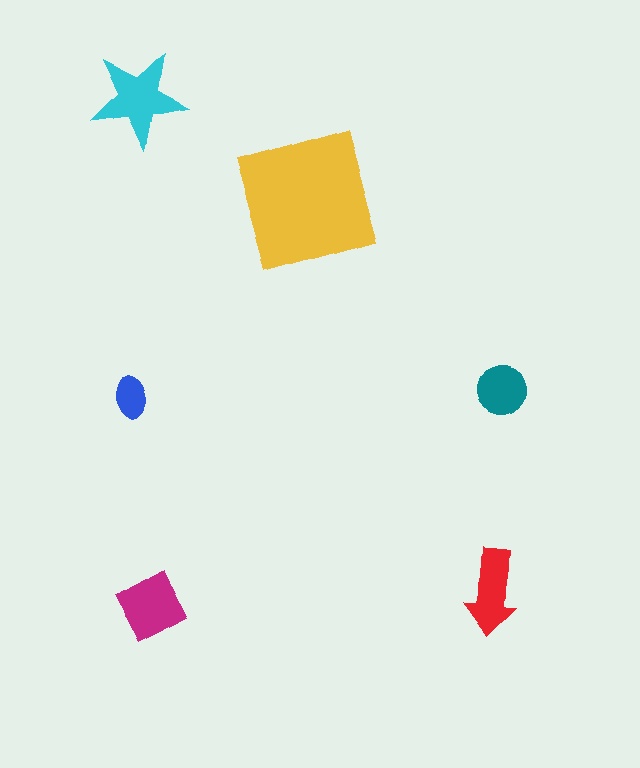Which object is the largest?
The yellow square.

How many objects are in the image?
There are 6 objects in the image.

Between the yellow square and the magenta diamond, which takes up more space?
The yellow square.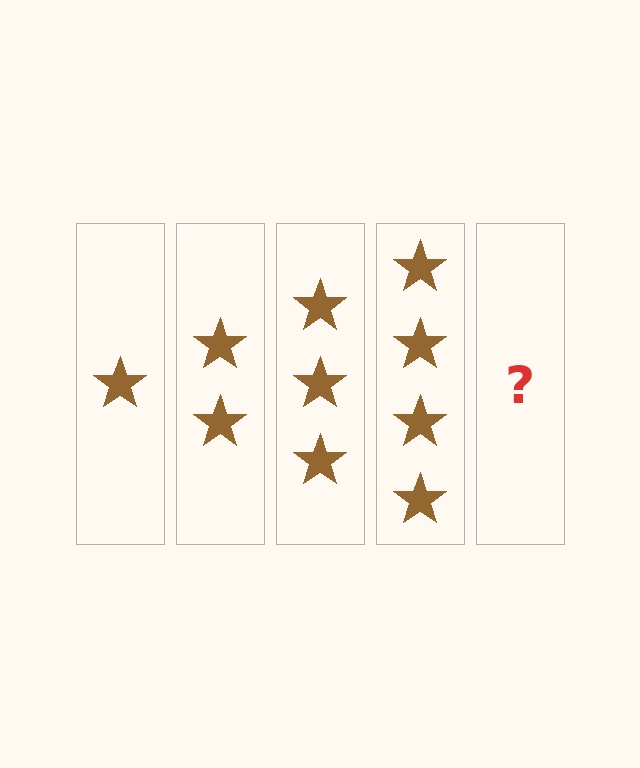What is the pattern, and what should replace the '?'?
The pattern is that each step adds one more star. The '?' should be 5 stars.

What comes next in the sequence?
The next element should be 5 stars.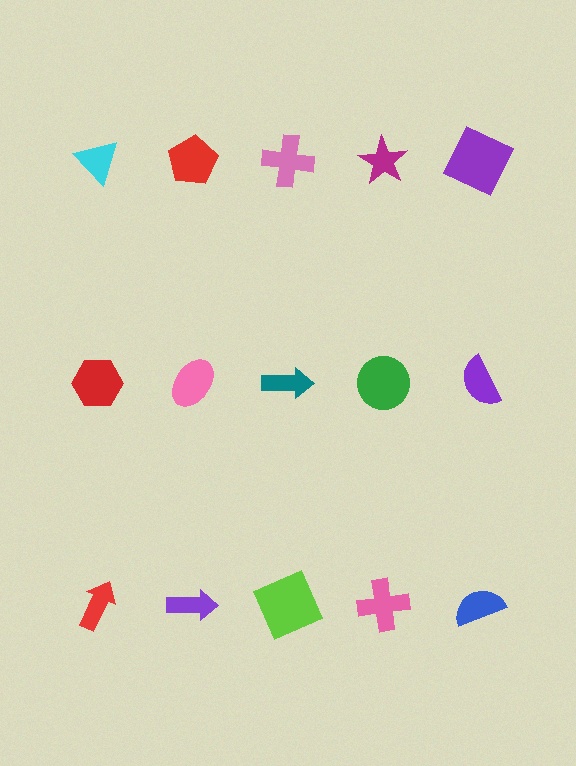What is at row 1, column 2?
A red pentagon.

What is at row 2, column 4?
A green circle.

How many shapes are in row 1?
5 shapes.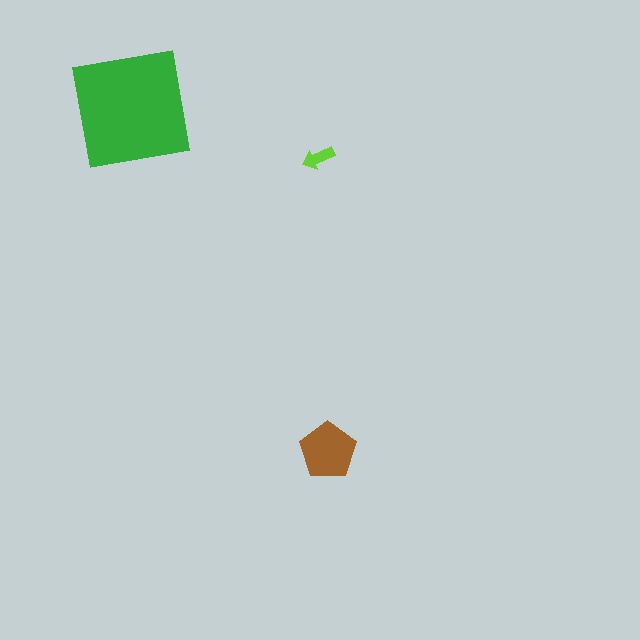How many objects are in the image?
There are 3 objects in the image.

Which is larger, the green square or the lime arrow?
The green square.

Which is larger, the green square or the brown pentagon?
The green square.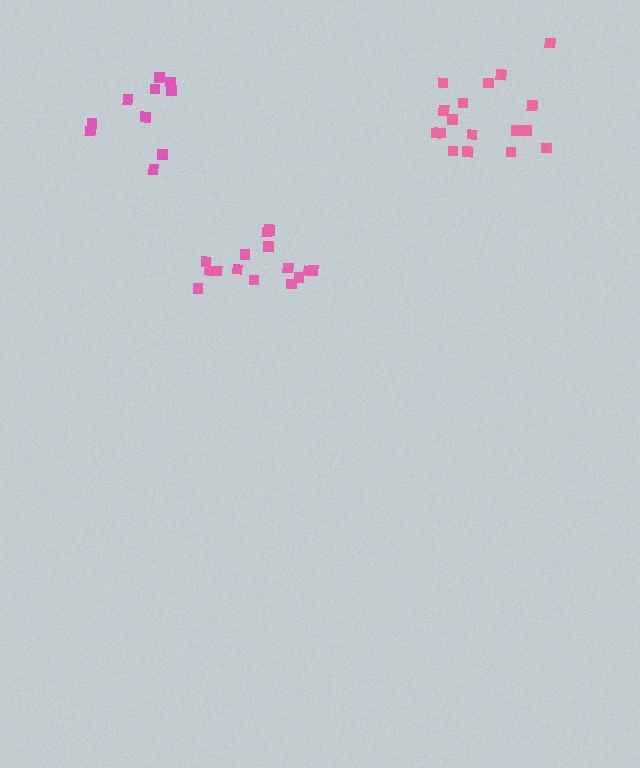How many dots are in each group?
Group 1: 17 dots, Group 2: 15 dots, Group 3: 11 dots (43 total).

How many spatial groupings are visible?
There are 3 spatial groupings.